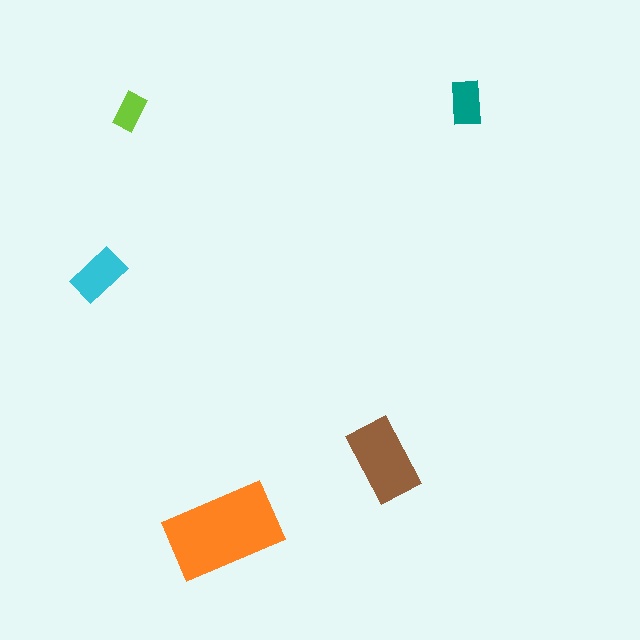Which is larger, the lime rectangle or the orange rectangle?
The orange one.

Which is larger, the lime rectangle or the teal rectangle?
The teal one.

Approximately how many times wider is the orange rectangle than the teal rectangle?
About 2.5 times wider.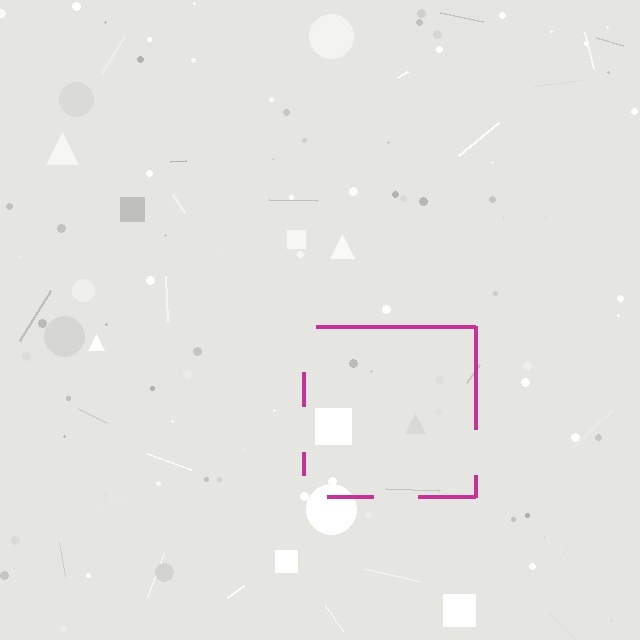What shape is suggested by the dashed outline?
The dashed outline suggests a square.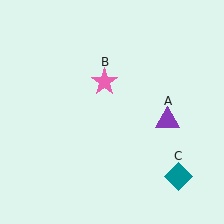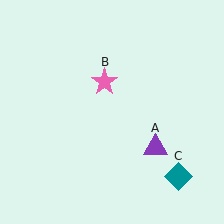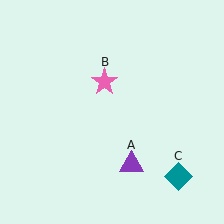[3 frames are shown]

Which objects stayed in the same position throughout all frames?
Pink star (object B) and teal diamond (object C) remained stationary.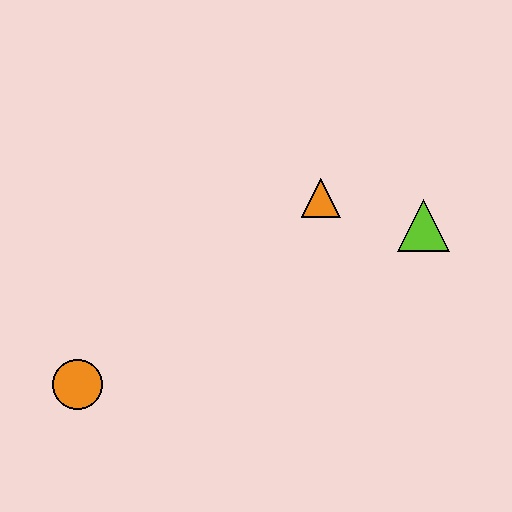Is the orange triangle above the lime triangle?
Yes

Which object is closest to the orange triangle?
The lime triangle is closest to the orange triangle.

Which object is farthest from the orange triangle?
The orange circle is farthest from the orange triangle.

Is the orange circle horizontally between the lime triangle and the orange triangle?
No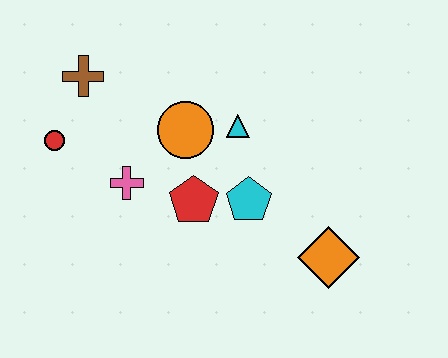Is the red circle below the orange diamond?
No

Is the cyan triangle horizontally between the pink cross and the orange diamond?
Yes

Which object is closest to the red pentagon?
The cyan pentagon is closest to the red pentagon.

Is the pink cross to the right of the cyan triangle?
No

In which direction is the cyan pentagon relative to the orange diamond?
The cyan pentagon is to the left of the orange diamond.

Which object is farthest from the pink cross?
The orange diamond is farthest from the pink cross.